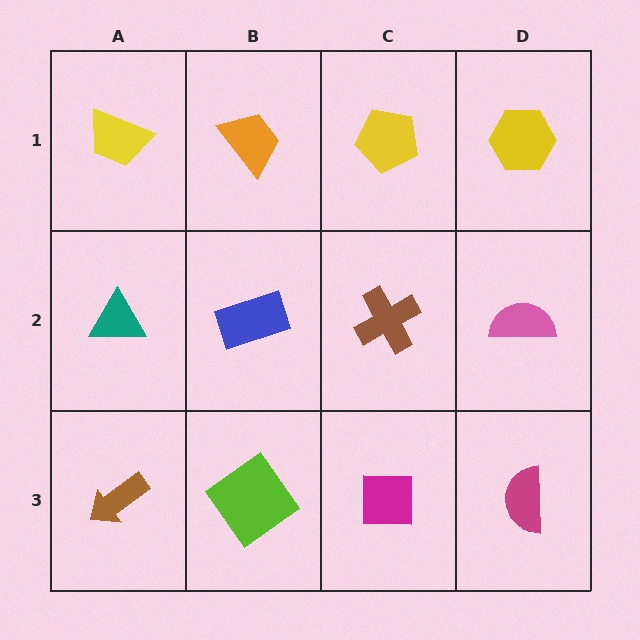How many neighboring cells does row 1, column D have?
2.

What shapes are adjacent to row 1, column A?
A teal triangle (row 2, column A), an orange trapezoid (row 1, column B).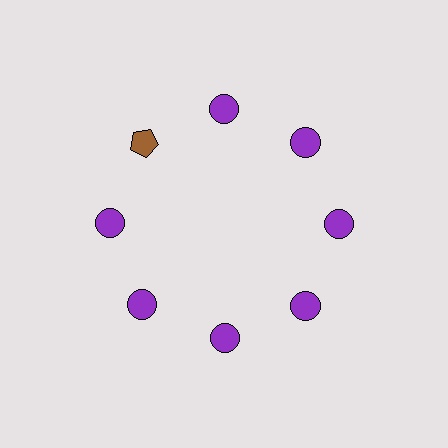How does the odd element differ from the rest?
It differs in both color (brown instead of purple) and shape (pentagon instead of circle).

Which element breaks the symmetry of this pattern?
The brown pentagon at roughly the 10 o'clock position breaks the symmetry. All other shapes are purple circles.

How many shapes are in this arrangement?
There are 8 shapes arranged in a ring pattern.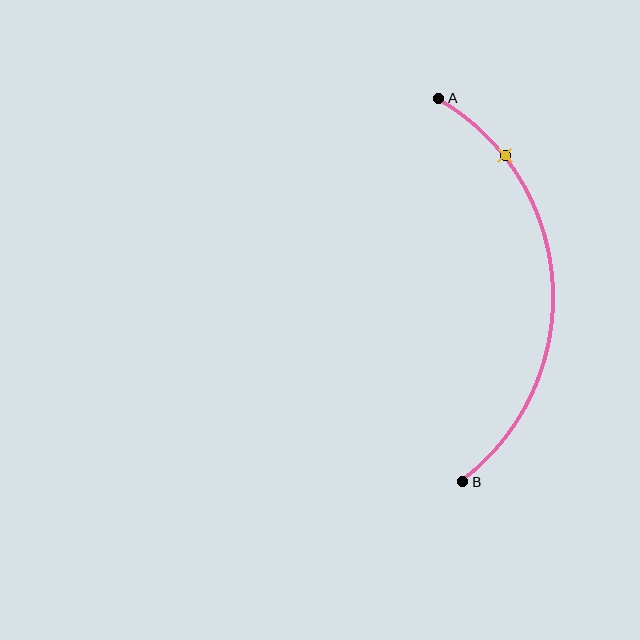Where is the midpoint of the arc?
The arc midpoint is the point on the curve farthest from the straight line joining A and B. It sits to the right of that line.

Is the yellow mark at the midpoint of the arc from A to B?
No. The yellow mark lies on the arc but is closer to endpoint A. The arc midpoint would be at the point on the curve equidistant along the arc from both A and B.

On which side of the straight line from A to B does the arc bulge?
The arc bulges to the right of the straight line connecting A and B.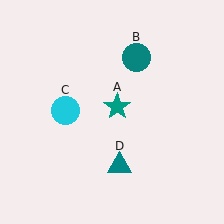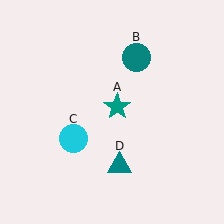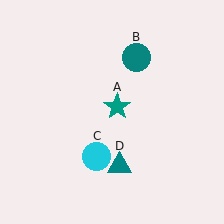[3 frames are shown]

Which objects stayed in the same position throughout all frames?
Teal star (object A) and teal circle (object B) and teal triangle (object D) remained stationary.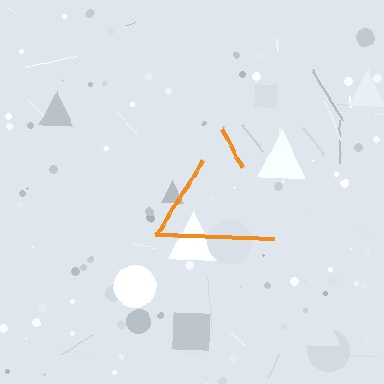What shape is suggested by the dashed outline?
The dashed outline suggests a triangle.